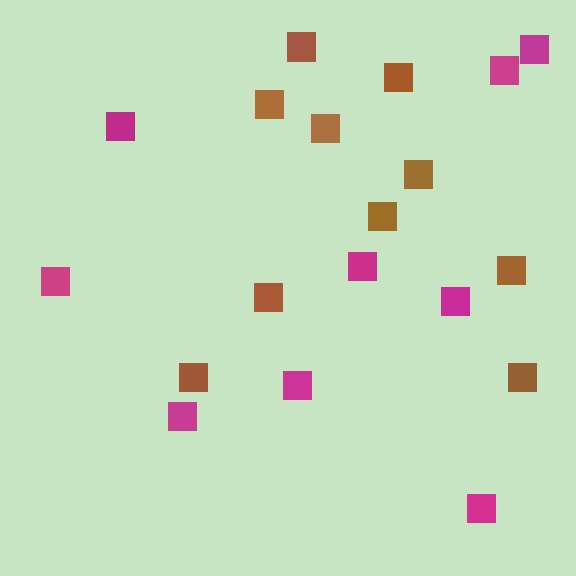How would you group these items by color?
There are 2 groups: one group of brown squares (10) and one group of magenta squares (9).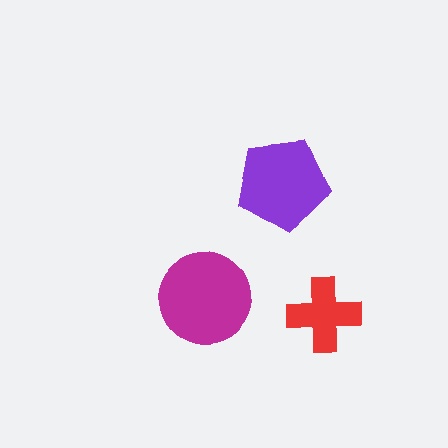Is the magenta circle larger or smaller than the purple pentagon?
Larger.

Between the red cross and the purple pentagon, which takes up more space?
The purple pentagon.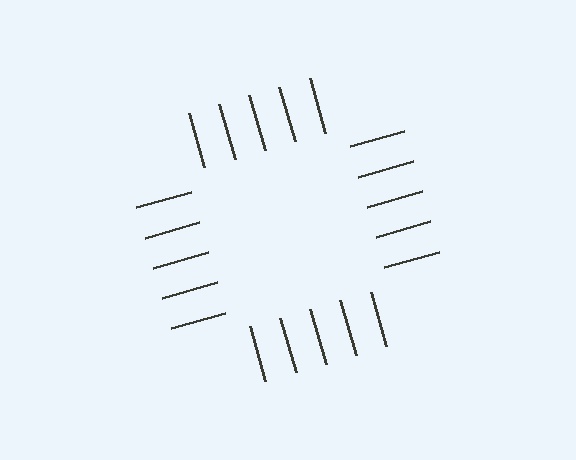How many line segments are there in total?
20 — 5 along each of the 4 edges.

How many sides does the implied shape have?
4 sides — the line-ends trace a square.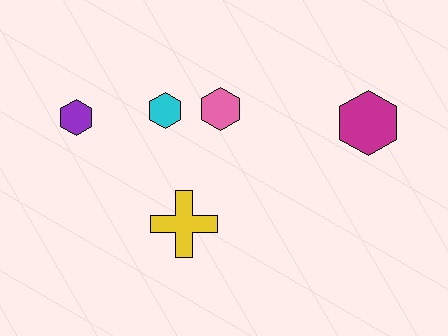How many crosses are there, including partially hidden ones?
There is 1 cross.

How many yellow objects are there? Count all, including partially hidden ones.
There is 1 yellow object.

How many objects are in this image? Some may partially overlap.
There are 5 objects.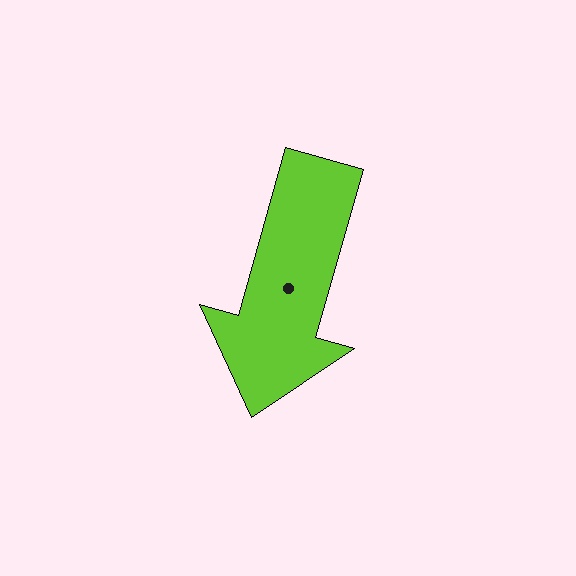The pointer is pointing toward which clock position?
Roughly 7 o'clock.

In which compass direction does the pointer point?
South.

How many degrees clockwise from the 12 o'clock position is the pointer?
Approximately 196 degrees.